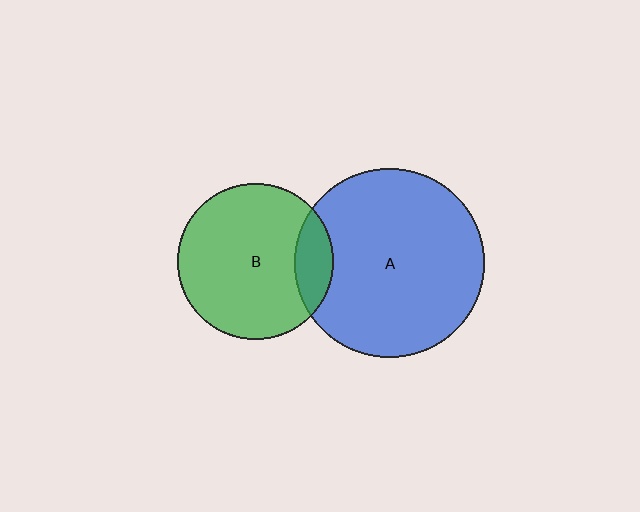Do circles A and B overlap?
Yes.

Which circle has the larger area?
Circle A (blue).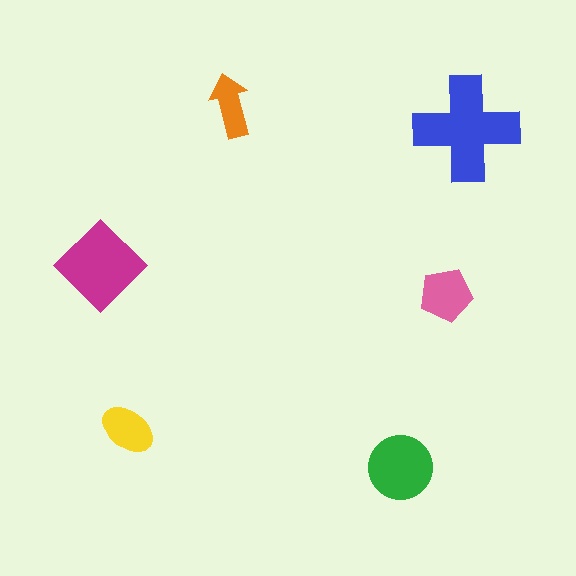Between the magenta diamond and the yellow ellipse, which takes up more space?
The magenta diamond.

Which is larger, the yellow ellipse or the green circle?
The green circle.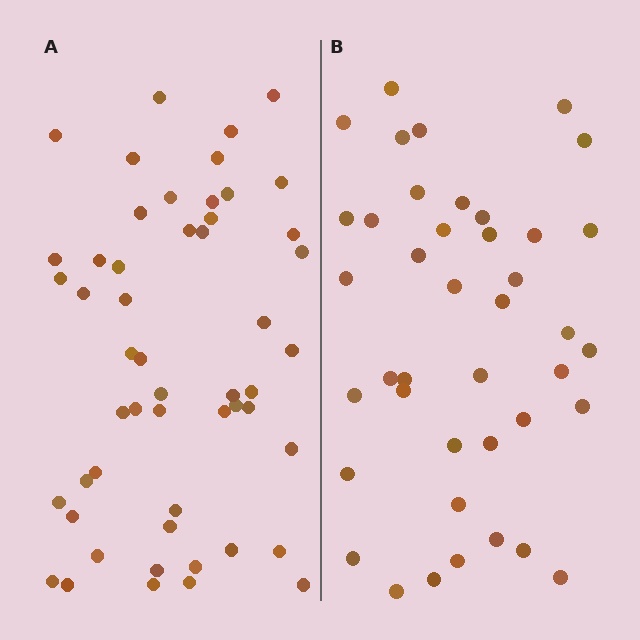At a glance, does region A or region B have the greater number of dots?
Region A (the left region) has more dots.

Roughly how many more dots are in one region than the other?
Region A has roughly 12 or so more dots than region B.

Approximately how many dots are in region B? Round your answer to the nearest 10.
About 40 dots. (The exact count is 41, which rounds to 40.)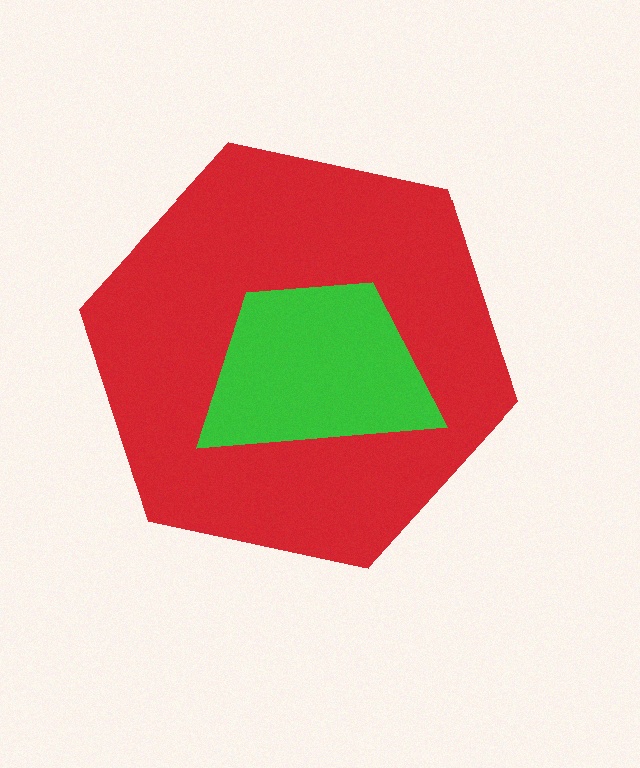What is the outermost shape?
The red hexagon.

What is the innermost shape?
The green trapezoid.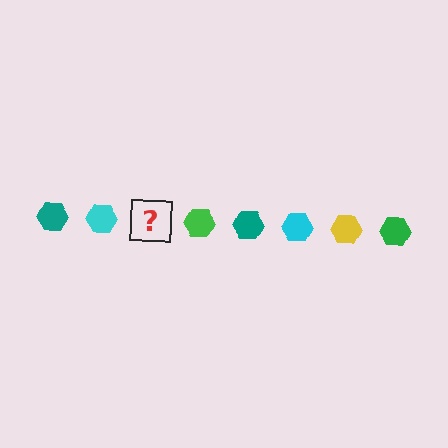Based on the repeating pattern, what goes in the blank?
The blank should be a yellow hexagon.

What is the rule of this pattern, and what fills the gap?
The rule is that the pattern cycles through teal, cyan, yellow, green hexagons. The gap should be filled with a yellow hexagon.